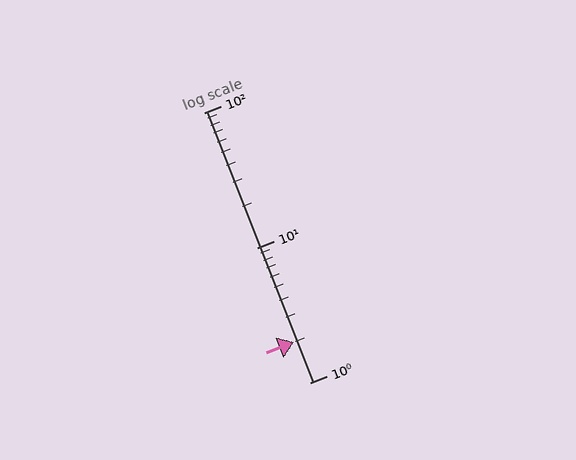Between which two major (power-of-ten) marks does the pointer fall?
The pointer is between 1 and 10.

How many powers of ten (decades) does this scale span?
The scale spans 2 decades, from 1 to 100.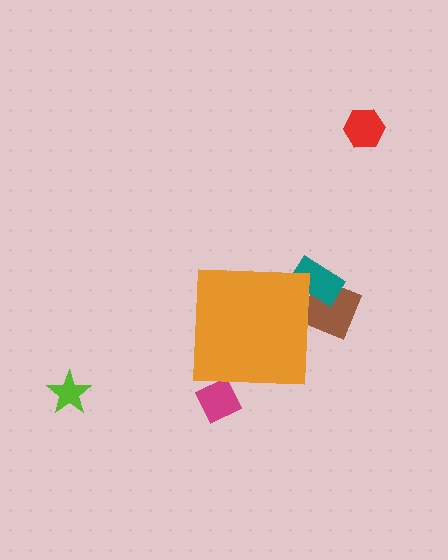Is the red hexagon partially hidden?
No, the red hexagon is fully visible.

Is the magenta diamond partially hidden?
Yes, the magenta diamond is partially hidden behind the orange square.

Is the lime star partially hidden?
No, the lime star is fully visible.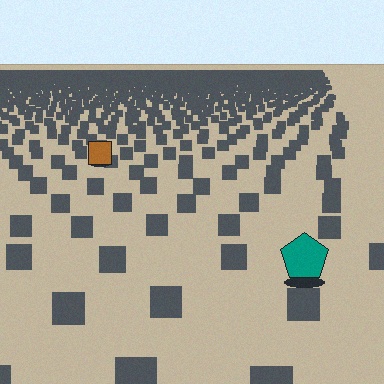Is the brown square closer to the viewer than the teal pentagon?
No. The teal pentagon is closer — you can tell from the texture gradient: the ground texture is coarser near it.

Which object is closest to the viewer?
The teal pentagon is closest. The texture marks near it are larger and more spread out.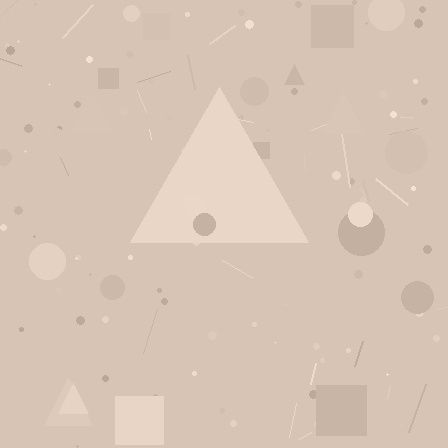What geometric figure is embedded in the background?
A triangle is embedded in the background.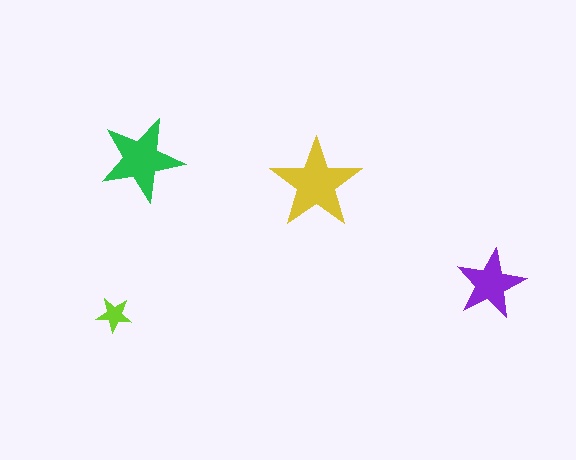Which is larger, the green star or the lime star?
The green one.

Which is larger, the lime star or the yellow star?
The yellow one.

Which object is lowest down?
The lime star is bottommost.